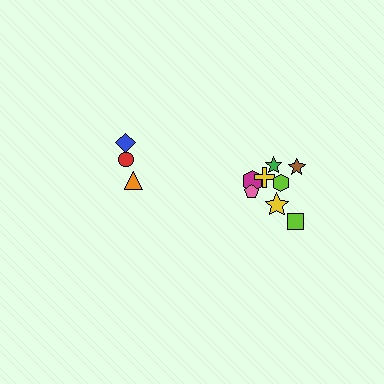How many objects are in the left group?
There are 3 objects.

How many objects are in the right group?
There are 8 objects.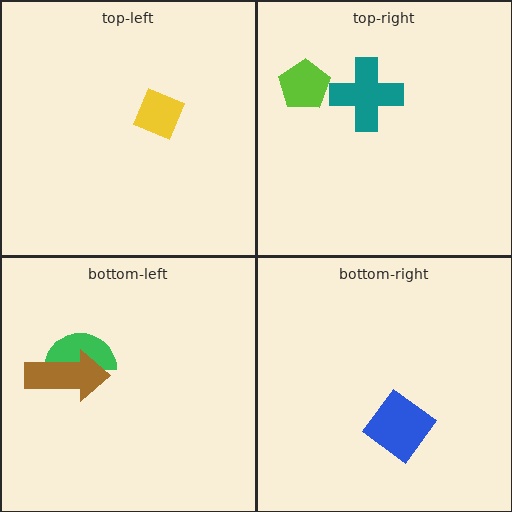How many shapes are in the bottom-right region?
1.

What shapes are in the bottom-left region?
The green semicircle, the brown arrow.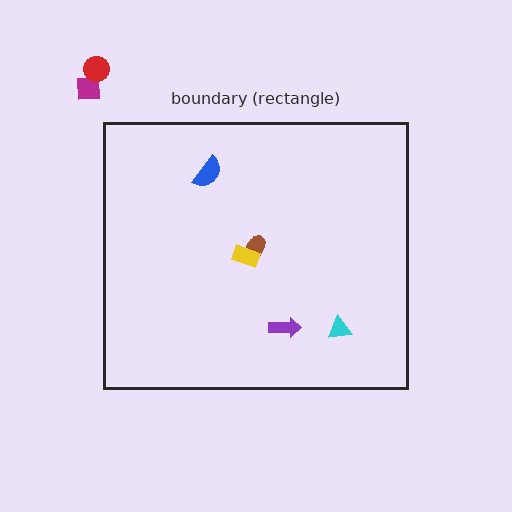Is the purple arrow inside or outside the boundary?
Inside.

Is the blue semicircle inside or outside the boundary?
Inside.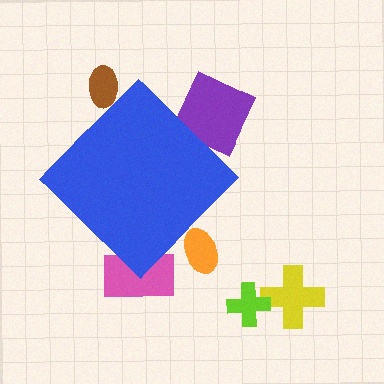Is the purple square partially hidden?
Yes, the purple square is partially hidden behind the blue diamond.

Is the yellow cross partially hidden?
No, the yellow cross is fully visible.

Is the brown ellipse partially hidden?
Yes, the brown ellipse is partially hidden behind the blue diamond.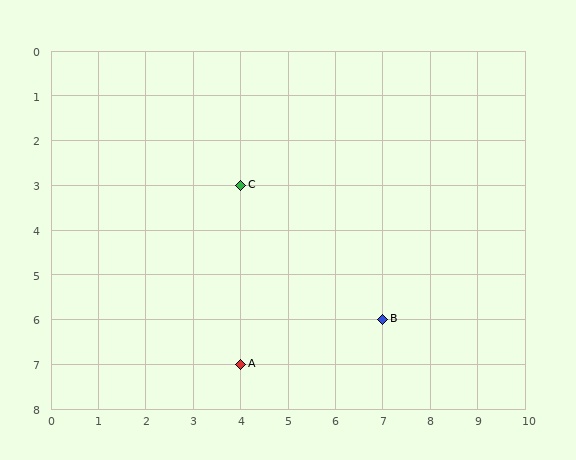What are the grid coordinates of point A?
Point A is at grid coordinates (4, 7).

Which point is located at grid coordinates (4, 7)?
Point A is at (4, 7).